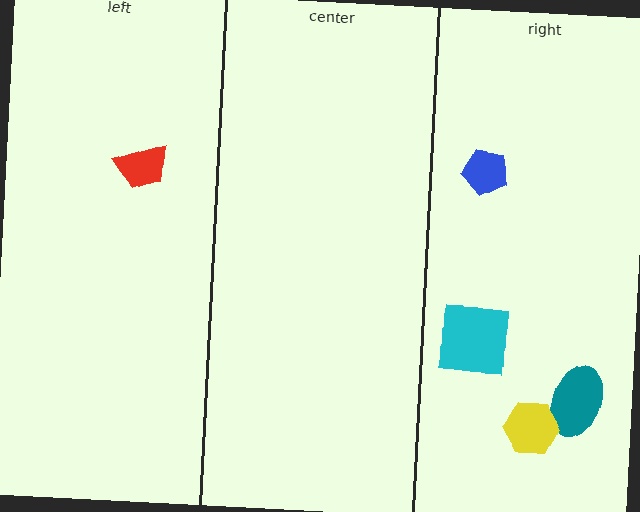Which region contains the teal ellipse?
The right region.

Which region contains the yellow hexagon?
The right region.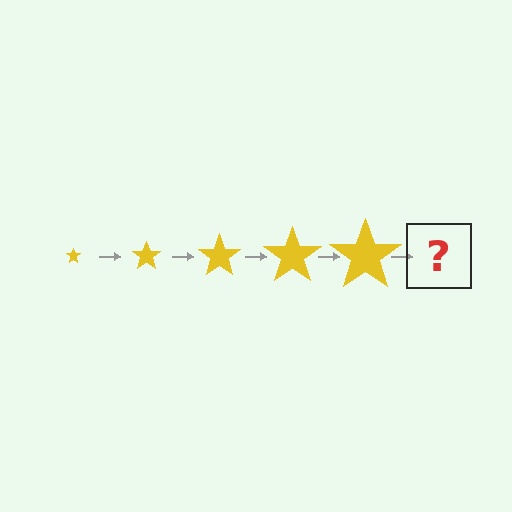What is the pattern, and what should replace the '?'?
The pattern is that the star gets progressively larger each step. The '?' should be a yellow star, larger than the previous one.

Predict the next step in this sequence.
The next step is a yellow star, larger than the previous one.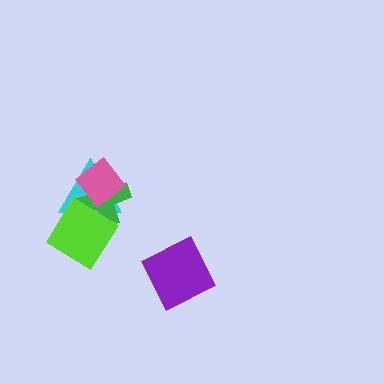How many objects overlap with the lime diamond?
3 objects overlap with the lime diamond.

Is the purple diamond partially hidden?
No, no other shape covers it.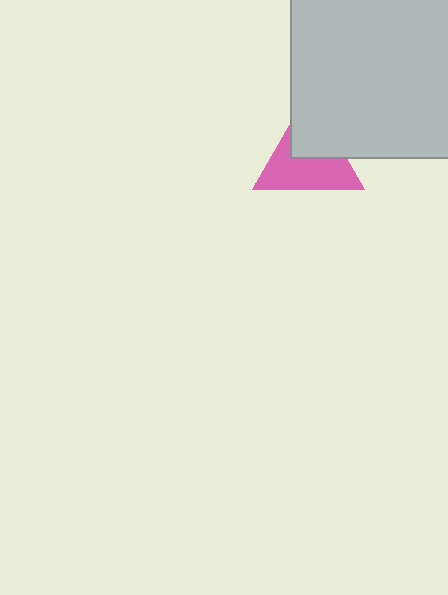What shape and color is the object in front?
The object in front is a light gray rectangle.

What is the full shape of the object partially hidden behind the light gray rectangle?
The partially hidden object is a pink triangle.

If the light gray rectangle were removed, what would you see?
You would see the complete pink triangle.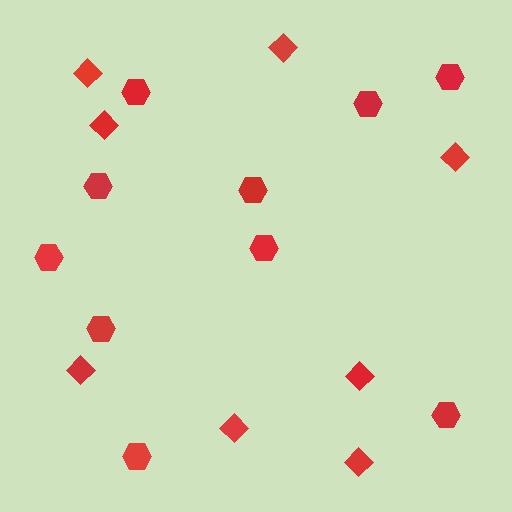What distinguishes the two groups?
There are 2 groups: one group of hexagons (10) and one group of diamonds (8).